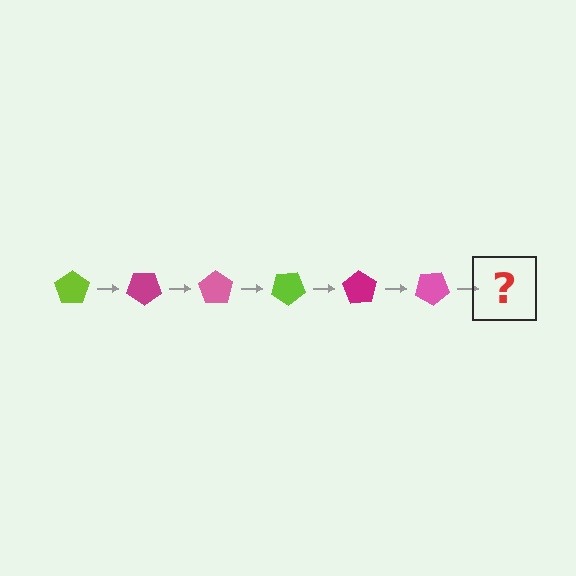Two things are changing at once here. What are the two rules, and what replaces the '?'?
The two rules are that it rotates 35 degrees each step and the color cycles through lime, magenta, and pink. The '?' should be a lime pentagon, rotated 210 degrees from the start.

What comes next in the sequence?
The next element should be a lime pentagon, rotated 210 degrees from the start.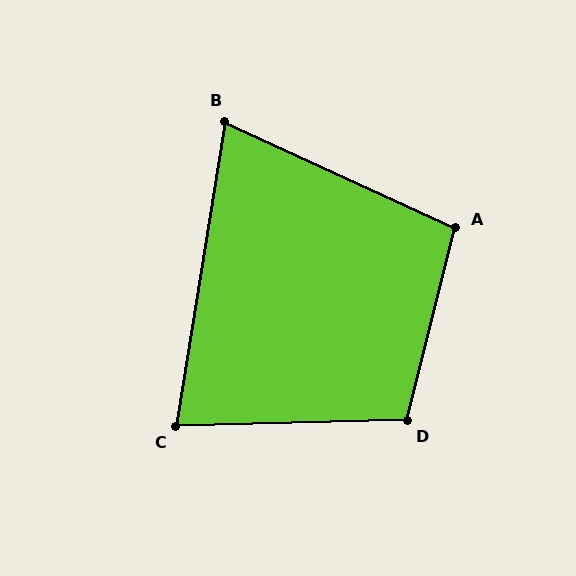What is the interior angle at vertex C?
Approximately 80 degrees (acute).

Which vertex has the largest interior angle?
D, at approximately 106 degrees.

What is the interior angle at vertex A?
Approximately 100 degrees (obtuse).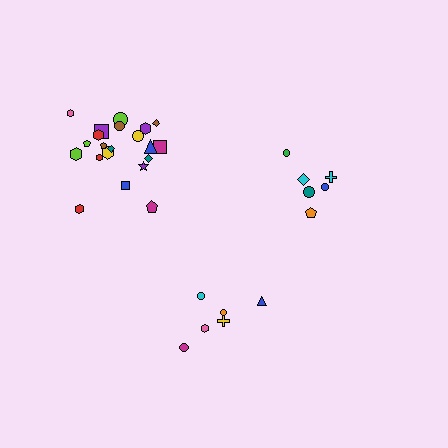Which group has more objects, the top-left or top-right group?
The top-left group.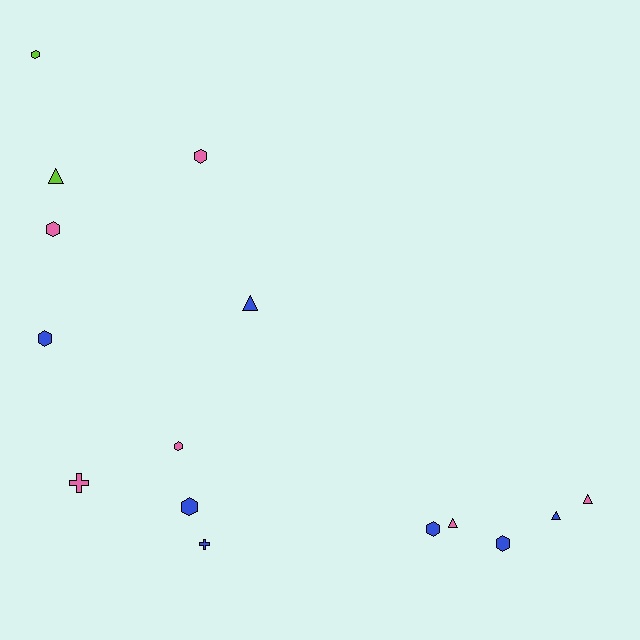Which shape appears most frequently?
Hexagon, with 8 objects.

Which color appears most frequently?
Blue, with 7 objects.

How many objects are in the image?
There are 15 objects.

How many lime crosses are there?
There are no lime crosses.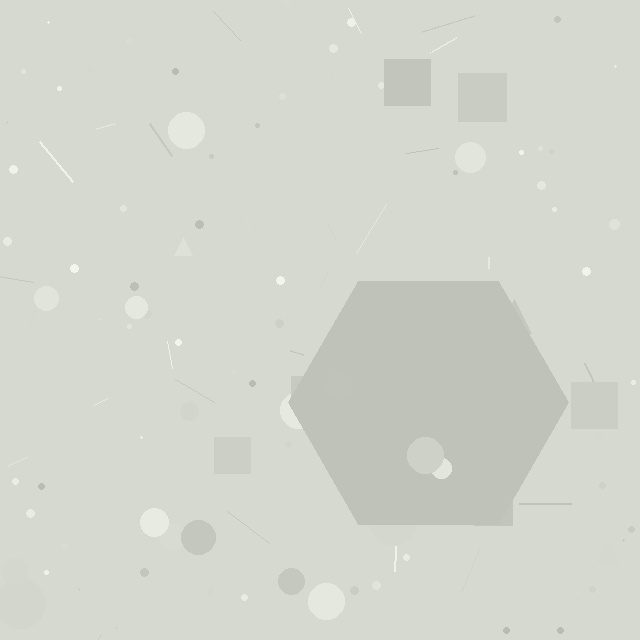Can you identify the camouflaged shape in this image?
The camouflaged shape is a hexagon.